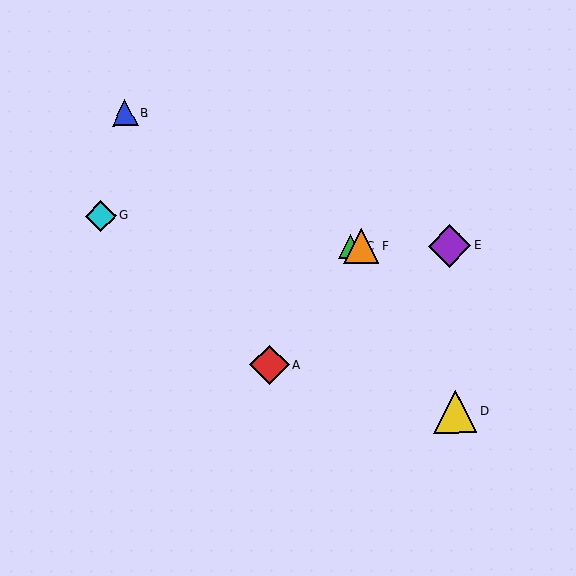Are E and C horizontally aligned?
Yes, both are at y≈246.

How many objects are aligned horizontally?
3 objects (C, E, F) are aligned horizontally.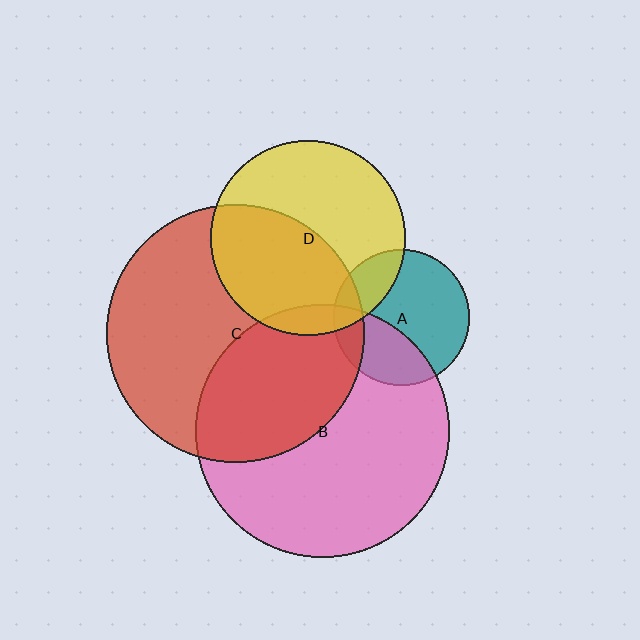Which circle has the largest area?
Circle C (red).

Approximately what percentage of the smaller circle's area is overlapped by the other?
Approximately 15%.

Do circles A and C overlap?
Yes.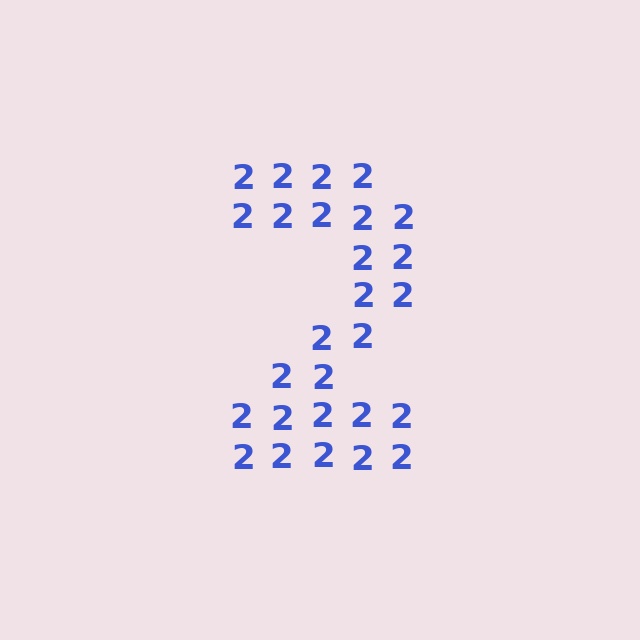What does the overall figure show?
The overall figure shows the digit 2.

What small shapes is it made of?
It is made of small digit 2's.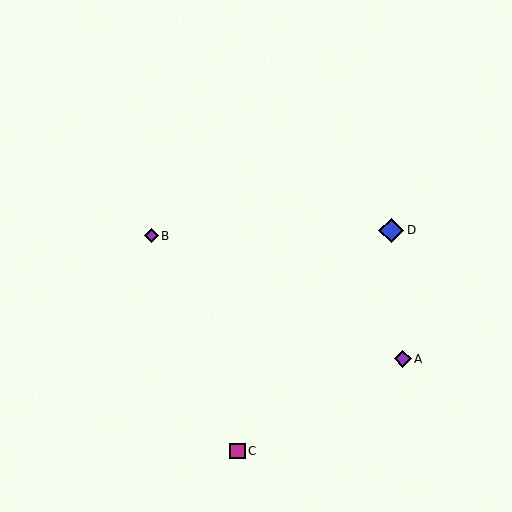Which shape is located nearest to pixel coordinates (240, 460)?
The magenta square (labeled C) at (237, 451) is nearest to that location.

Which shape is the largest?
The blue diamond (labeled D) is the largest.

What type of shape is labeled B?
Shape B is a purple diamond.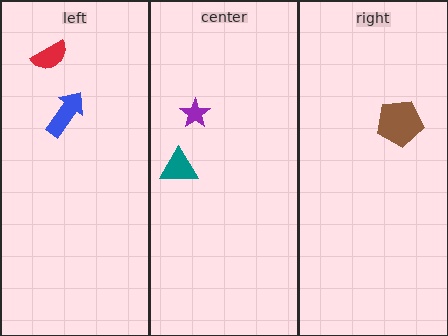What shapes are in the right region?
The brown pentagon.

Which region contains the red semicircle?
The left region.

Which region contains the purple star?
The center region.